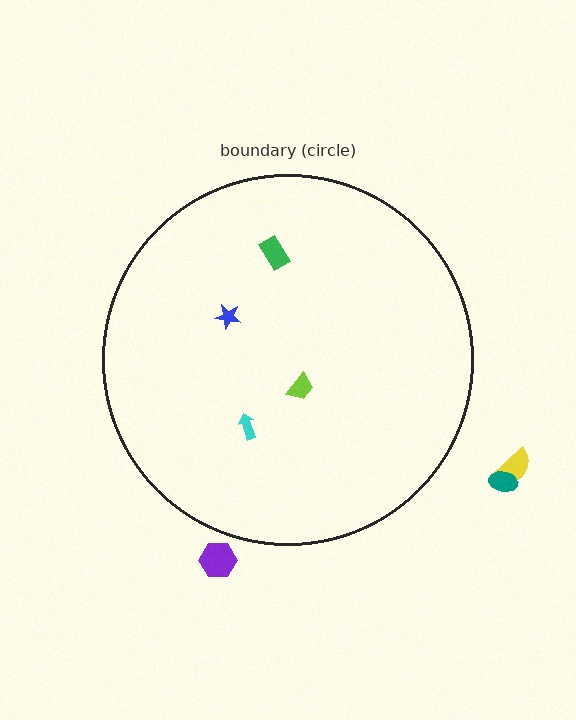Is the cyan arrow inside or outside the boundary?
Inside.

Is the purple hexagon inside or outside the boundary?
Outside.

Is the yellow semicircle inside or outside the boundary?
Outside.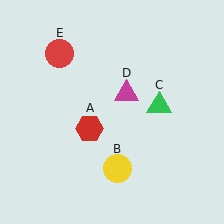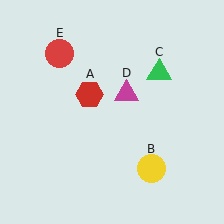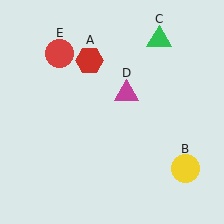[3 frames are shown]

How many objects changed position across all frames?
3 objects changed position: red hexagon (object A), yellow circle (object B), green triangle (object C).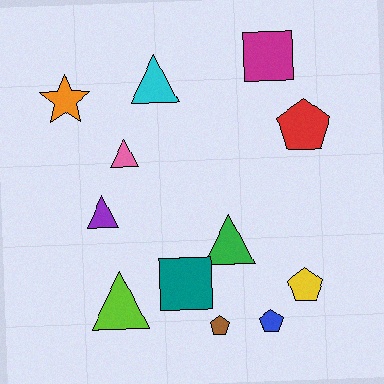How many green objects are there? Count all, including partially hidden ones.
There is 1 green object.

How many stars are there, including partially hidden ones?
There is 1 star.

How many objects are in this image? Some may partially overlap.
There are 12 objects.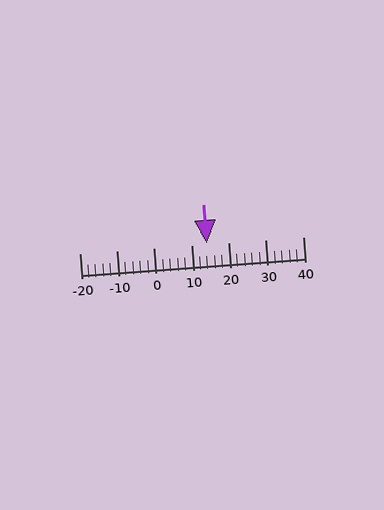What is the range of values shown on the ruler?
The ruler shows values from -20 to 40.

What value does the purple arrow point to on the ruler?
The purple arrow points to approximately 14.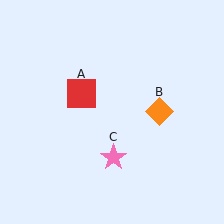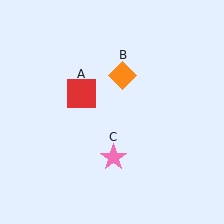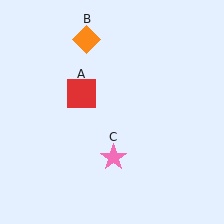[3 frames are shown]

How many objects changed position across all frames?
1 object changed position: orange diamond (object B).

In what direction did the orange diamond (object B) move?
The orange diamond (object B) moved up and to the left.